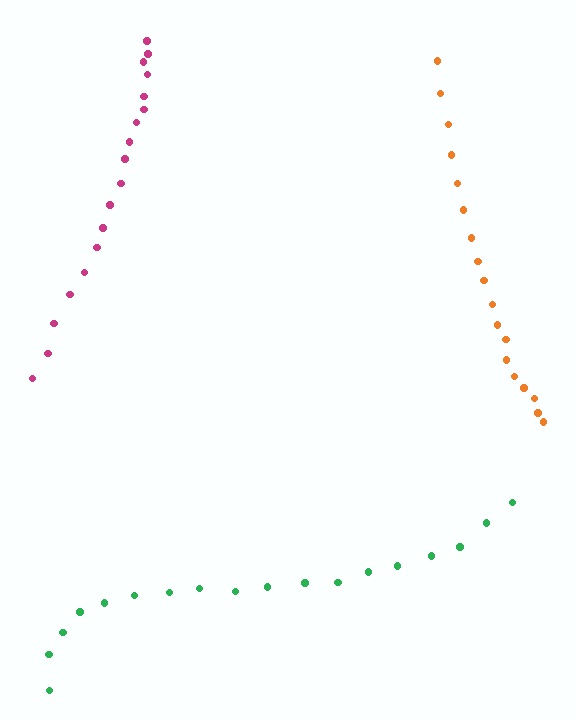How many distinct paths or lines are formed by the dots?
There are 3 distinct paths.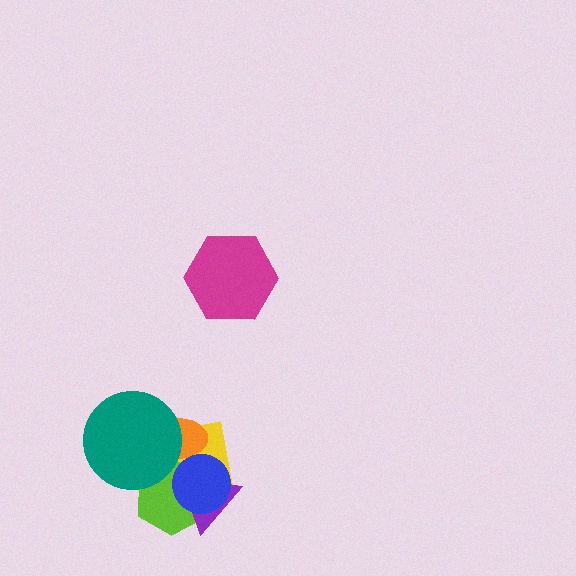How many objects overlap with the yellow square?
5 objects overlap with the yellow square.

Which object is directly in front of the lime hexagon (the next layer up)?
The purple triangle is directly in front of the lime hexagon.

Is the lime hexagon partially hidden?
Yes, it is partially covered by another shape.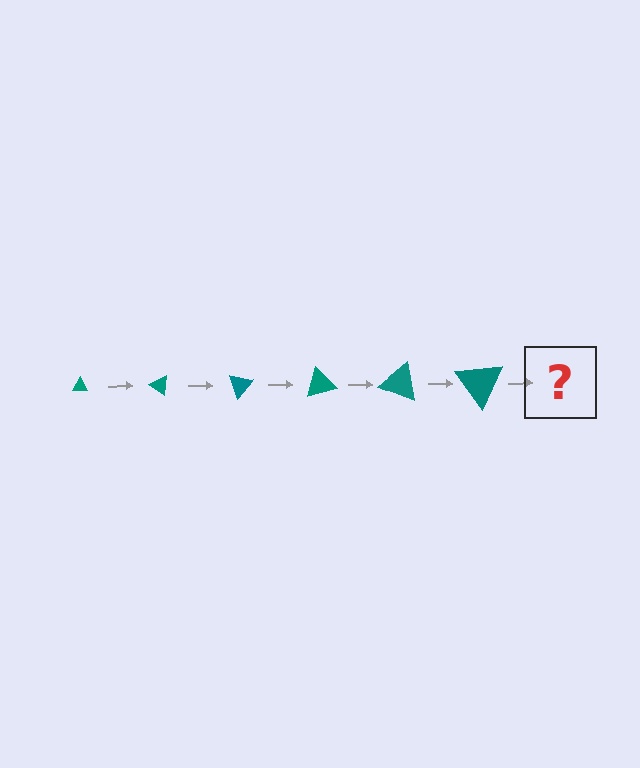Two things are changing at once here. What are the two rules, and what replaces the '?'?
The two rules are that the triangle grows larger each step and it rotates 35 degrees each step. The '?' should be a triangle, larger than the previous one and rotated 210 degrees from the start.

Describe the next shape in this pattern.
It should be a triangle, larger than the previous one and rotated 210 degrees from the start.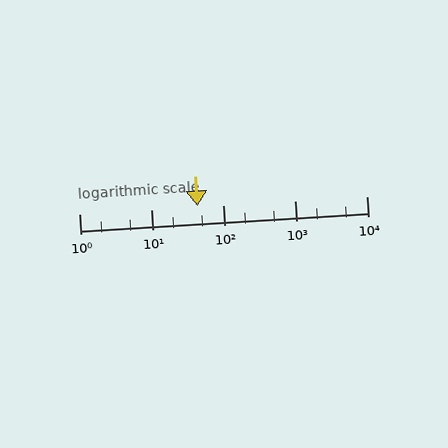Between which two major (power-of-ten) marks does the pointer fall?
The pointer is between 10 and 100.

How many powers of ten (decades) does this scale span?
The scale spans 4 decades, from 1 to 10000.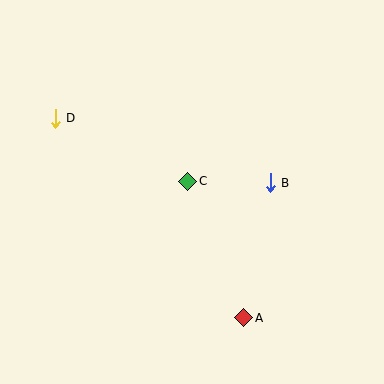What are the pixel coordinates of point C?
Point C is at (188, 181).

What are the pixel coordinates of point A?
Point A is at (244, 318).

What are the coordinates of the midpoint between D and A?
The midpoint between D and A is at (149, 218).